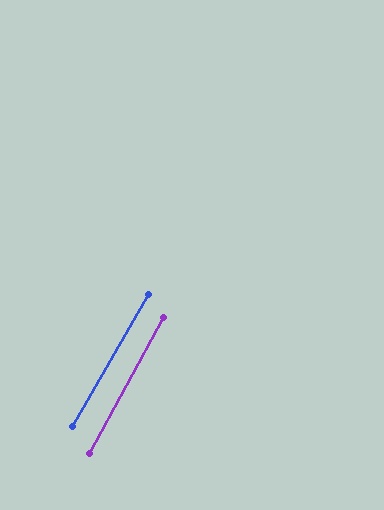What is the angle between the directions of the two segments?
Approximately 1 degree.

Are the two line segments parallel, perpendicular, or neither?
Parallel — their directions differ by only 1.4°.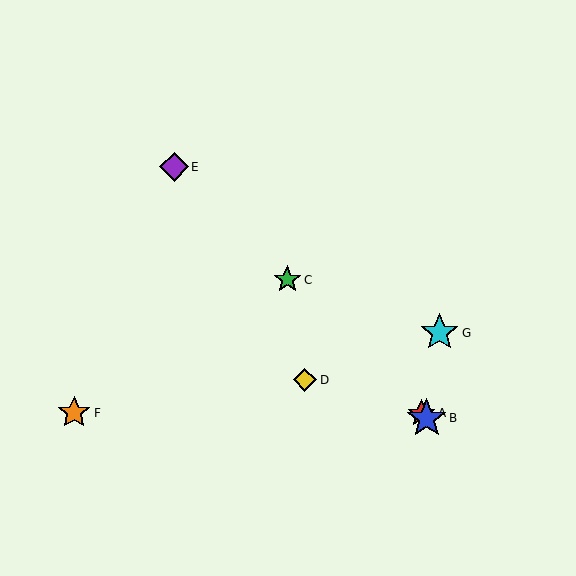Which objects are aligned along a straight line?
Objects A, B, C, E are aligned along a straight line.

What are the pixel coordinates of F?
Object F is at (74, 413).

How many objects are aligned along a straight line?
4 objects (A, B, C, E) are aligned along a straight line.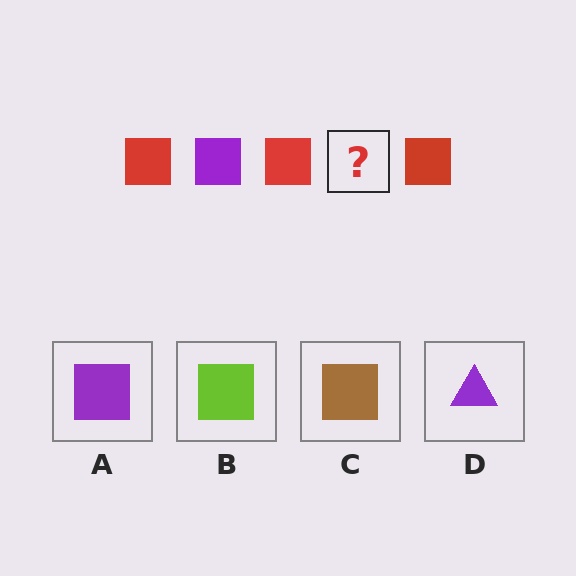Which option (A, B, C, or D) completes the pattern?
A.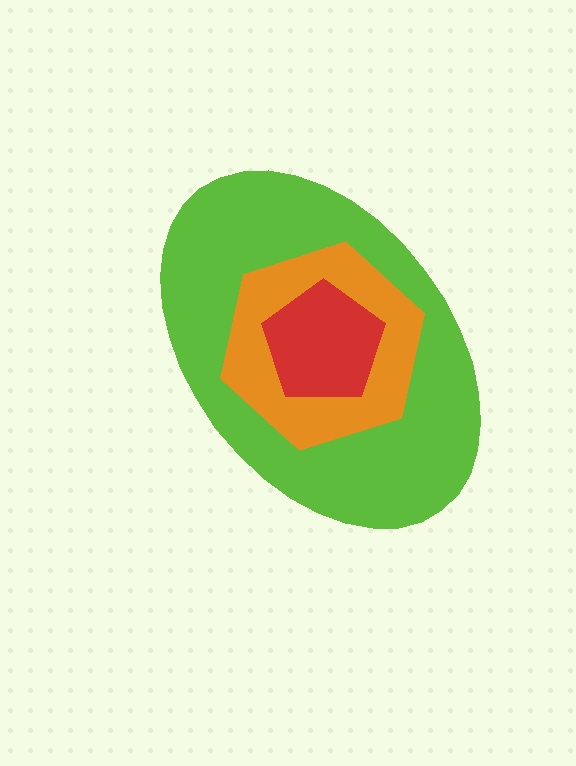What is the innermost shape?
The red pentagon.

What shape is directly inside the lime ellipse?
The orange hexagon.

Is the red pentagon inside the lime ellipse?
Yes.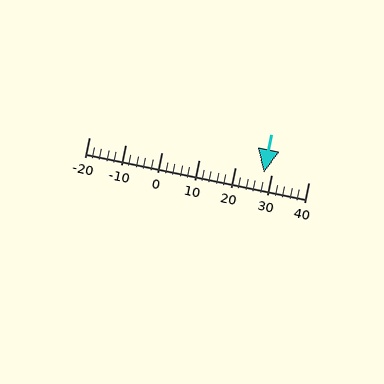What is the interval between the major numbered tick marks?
The major tick marks are spaced 10 units apart.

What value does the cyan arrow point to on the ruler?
The cyan arrow points to approximately 28.